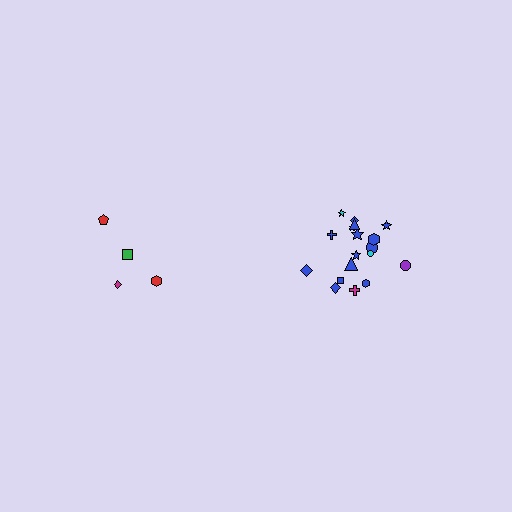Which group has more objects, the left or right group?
The right group.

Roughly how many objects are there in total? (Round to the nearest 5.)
Roughly 20 objects in total.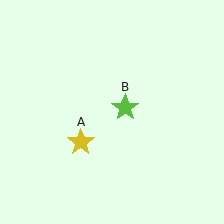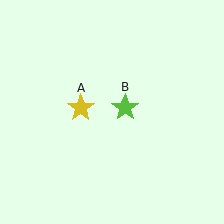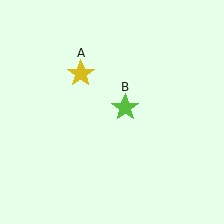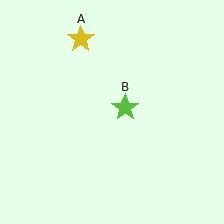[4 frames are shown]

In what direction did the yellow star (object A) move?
The yellow star (object A) moved up.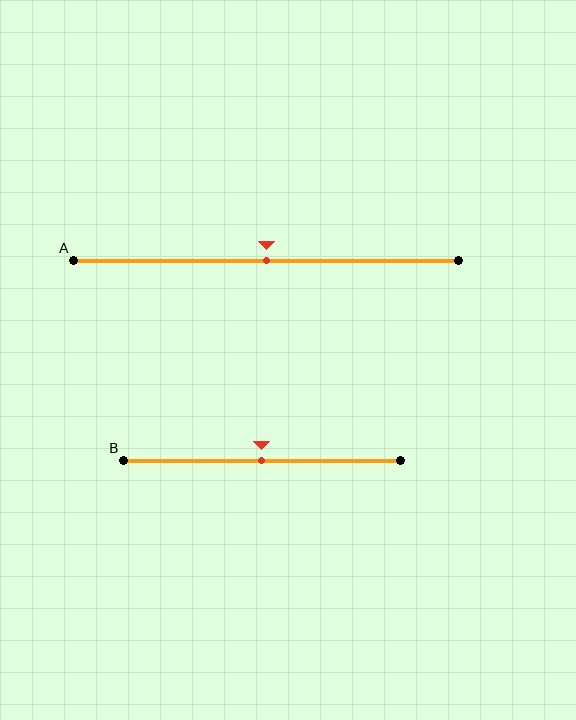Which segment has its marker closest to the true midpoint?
Segment A has its marker closest to the true midpoint.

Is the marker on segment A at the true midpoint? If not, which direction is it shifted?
Yes, the marker on segment A is at the true midpoint.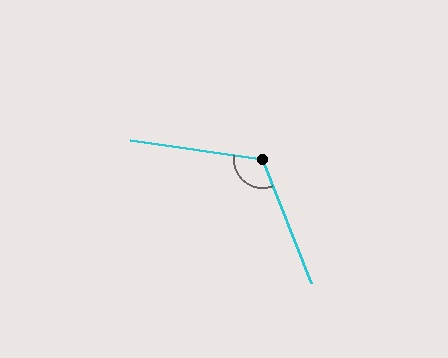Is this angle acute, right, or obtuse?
It is obtuse.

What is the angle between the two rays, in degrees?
Approximately 120 degrees.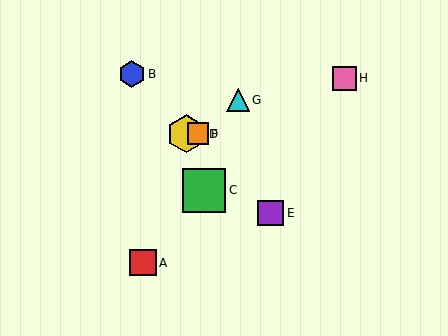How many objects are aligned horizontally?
2 objects (D, F) are aligned horizontally.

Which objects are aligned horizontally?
Objects D, F are aligned horizontally.